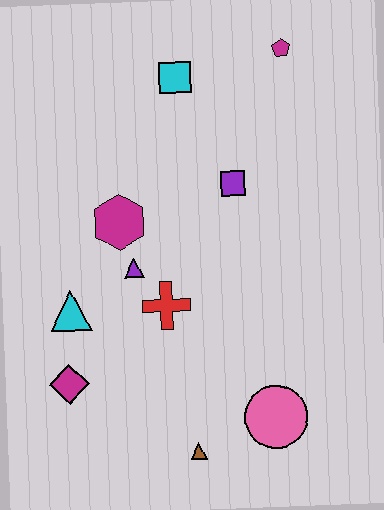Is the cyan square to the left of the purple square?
Yes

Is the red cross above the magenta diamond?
Yes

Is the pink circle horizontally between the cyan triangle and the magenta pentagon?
Yes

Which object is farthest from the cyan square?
The brown triangle is farthest from the cyan square.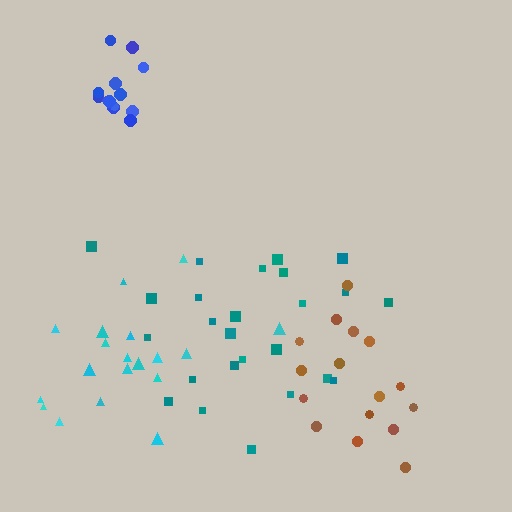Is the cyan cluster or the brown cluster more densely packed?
Brown.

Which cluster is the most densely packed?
Blue.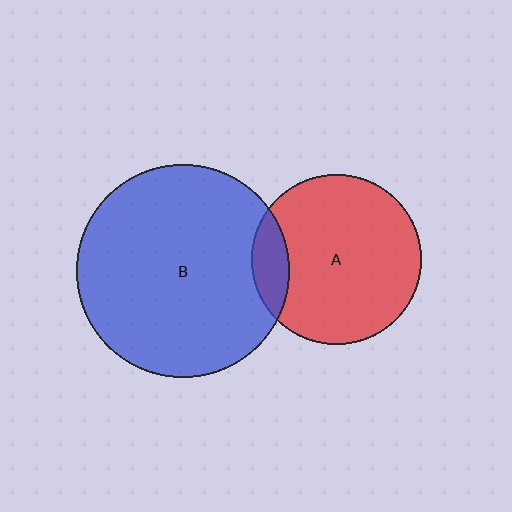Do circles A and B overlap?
Yes.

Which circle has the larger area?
Circle B (blue).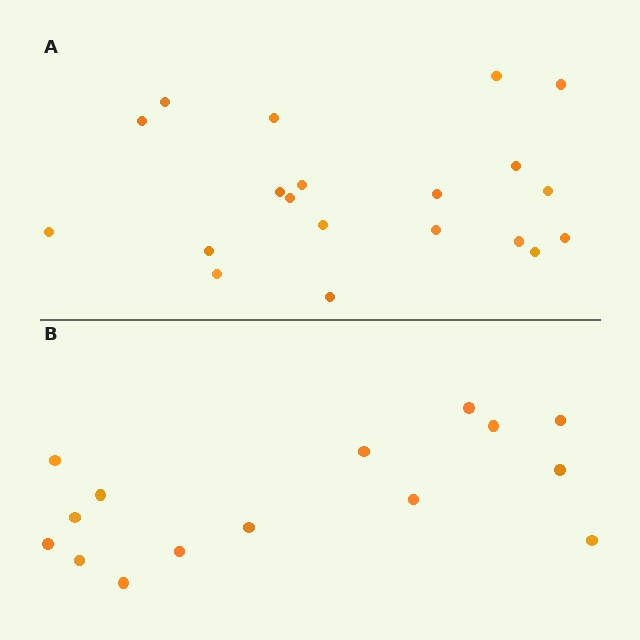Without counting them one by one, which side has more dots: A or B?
Region A (the top region) has more dots.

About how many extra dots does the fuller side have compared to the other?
Region A has about 5 more dots than region B.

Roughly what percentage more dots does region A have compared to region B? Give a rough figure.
About 35% more.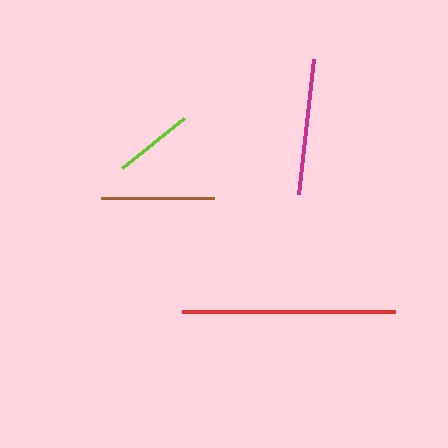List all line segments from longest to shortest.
From longest to shortest: red, magenta, brown, lime.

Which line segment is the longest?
The red line is the longest at approximately 213 pixels.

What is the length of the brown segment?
The brown segment is approximately 113 pixels long.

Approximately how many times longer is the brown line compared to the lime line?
The brown line is approximately 1.4 times the length of the lime line.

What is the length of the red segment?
The red segment is approximately 213 pixels long.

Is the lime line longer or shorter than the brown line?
The brown line is longer than the lime line.